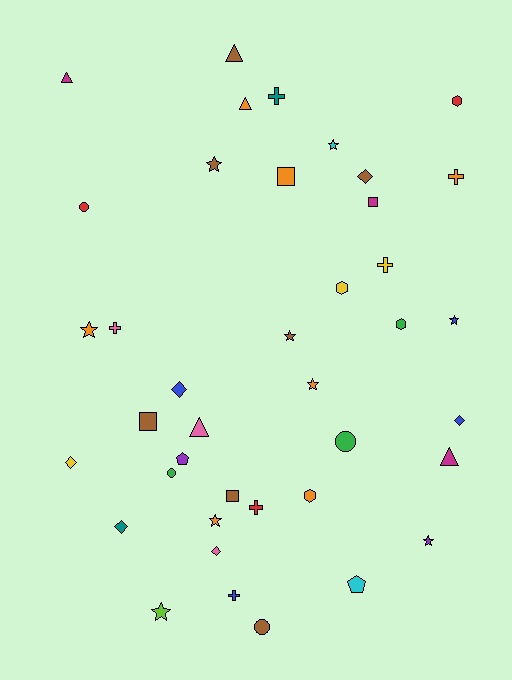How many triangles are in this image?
There are 5 triangles.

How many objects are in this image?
There are 40 objects.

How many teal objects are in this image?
There are 2 teal objects.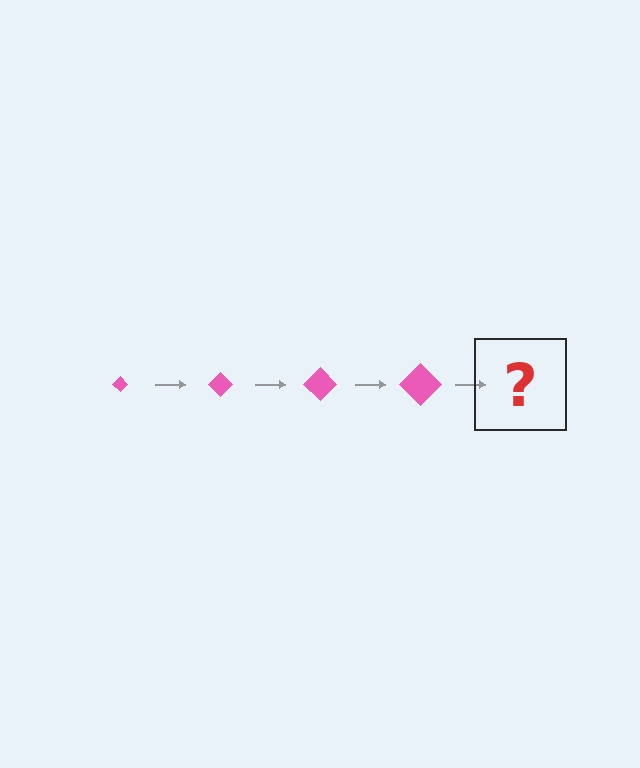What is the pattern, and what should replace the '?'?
The pattern is that the diamond gets progressively larger each step. The '?' should be a pink diamond, larger than the previous one.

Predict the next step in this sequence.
The next step is a pink diamond, larger than the previous one.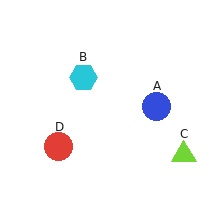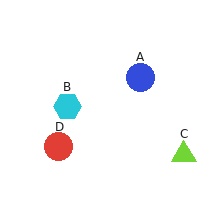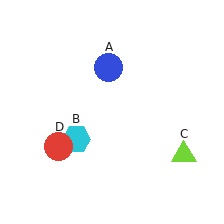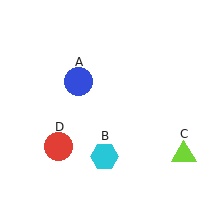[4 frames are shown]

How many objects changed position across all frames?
2 objects changed position: blue circle (object A), cyan hexagon (object B).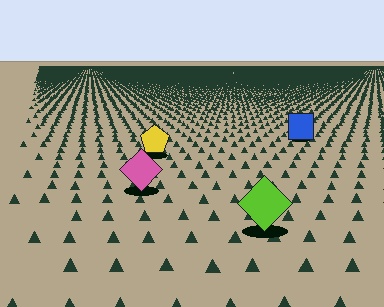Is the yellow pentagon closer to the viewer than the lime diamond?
No. The lime diamond is closer — you can tell from the texture gradient: the ground texture is coarser near it.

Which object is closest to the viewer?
The lime diamond is closest. The texture marks near it are larger and more spread out.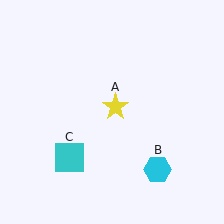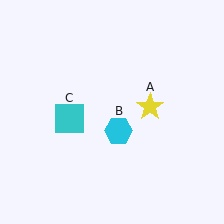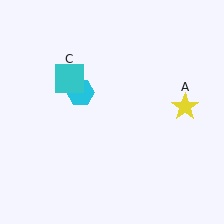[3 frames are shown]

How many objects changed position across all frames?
3 objects changed position: yellow star (object A), cyan hexagon (object B), cyan square (object C).